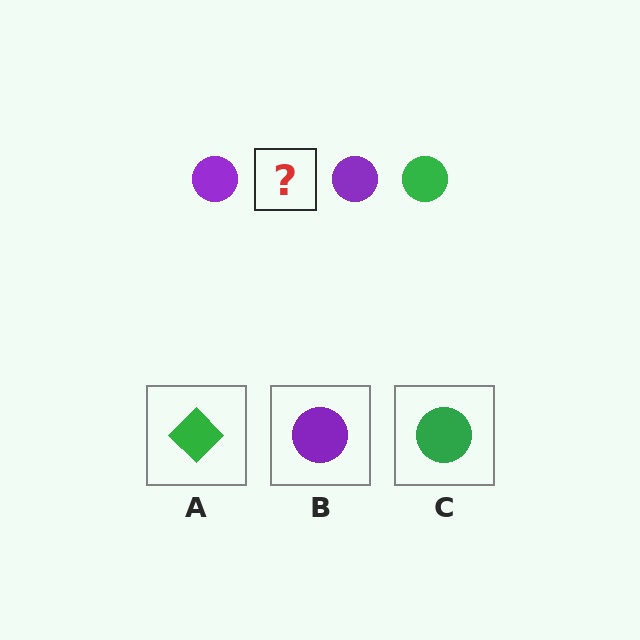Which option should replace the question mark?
Option C.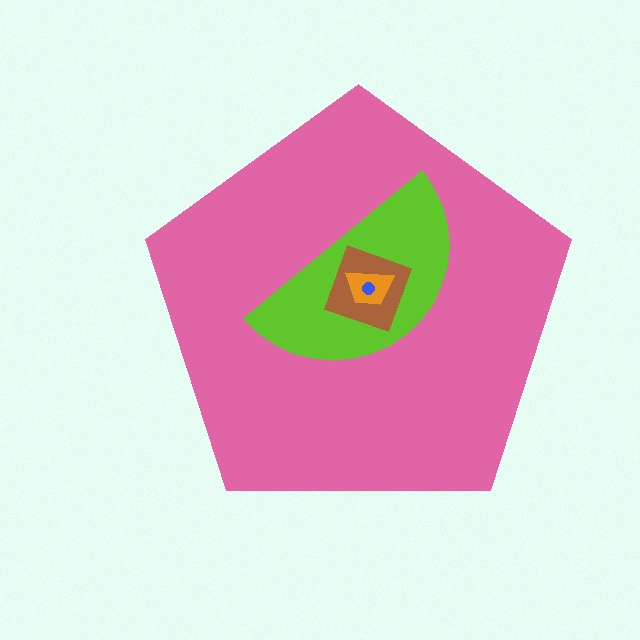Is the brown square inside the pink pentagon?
Yes.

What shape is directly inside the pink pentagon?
The lime semicircle.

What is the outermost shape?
The pink pentagon.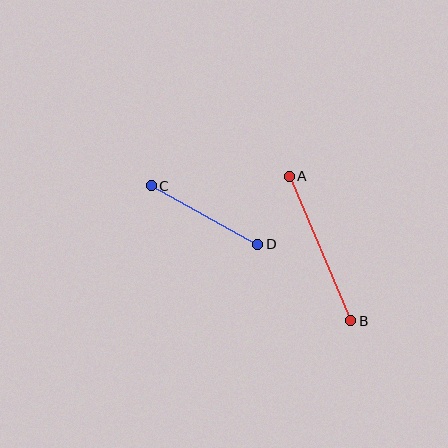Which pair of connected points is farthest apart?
Points A and B are farthest apart.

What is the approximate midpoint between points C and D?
The midpoint is at approximately (204, 215) pixels.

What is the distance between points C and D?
The distance is approximately 121 pixels.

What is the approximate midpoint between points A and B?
The midpoint is at approximately (320, 249) pixels.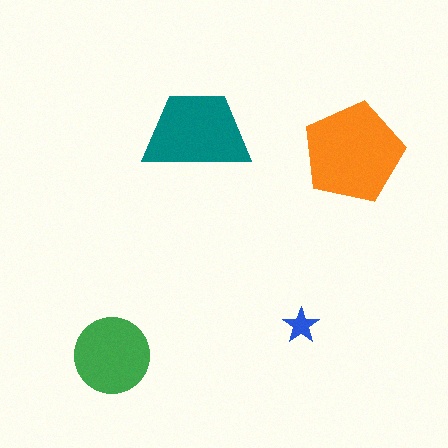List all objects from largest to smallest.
The orange pentagon, the teal trapezoid, the green circle, the blue star.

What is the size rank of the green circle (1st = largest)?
3rd.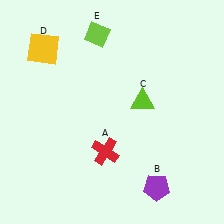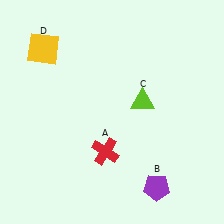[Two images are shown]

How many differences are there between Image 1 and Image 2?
There is 1 difference between the two images.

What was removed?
The lime diamond (E) was removed in Image 2.